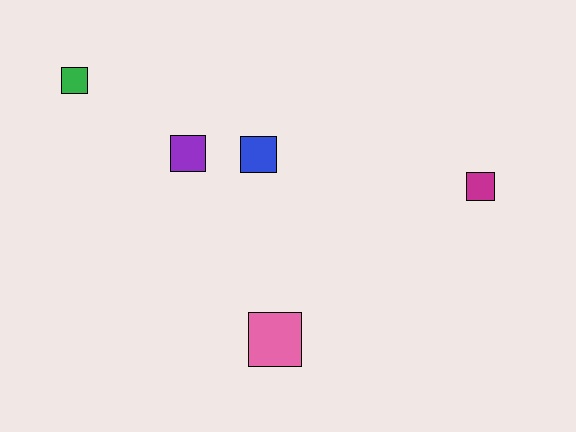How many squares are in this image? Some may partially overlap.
There are 5 squares.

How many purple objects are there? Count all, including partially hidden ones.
There is 1 purple object.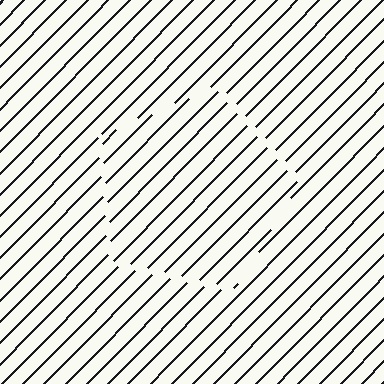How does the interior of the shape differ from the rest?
The interior of the shape contains the same grating, shifted by half a period — the contour is defined by the phase discontinuity where line-ends from the inner and outer gratings abut.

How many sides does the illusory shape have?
5 sides — the line-ends trace a pentagon.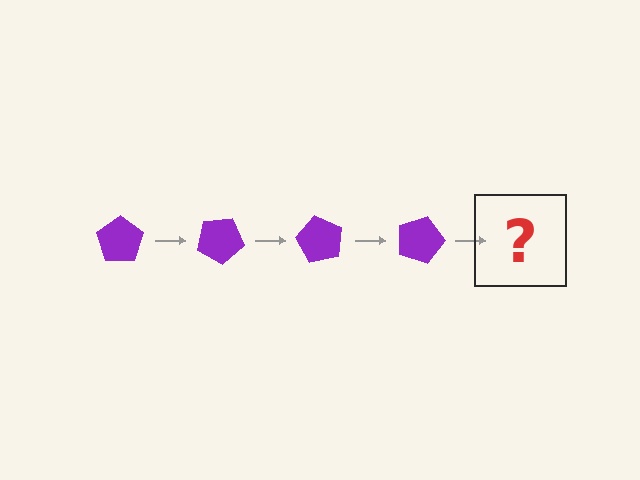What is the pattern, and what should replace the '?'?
The pattern is that the pentagon rotates 30 degrees each step. The '?' should be a purple pentagon rotated 120 degrees.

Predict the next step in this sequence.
The next step is a purple pentagon rotated 120 degrees.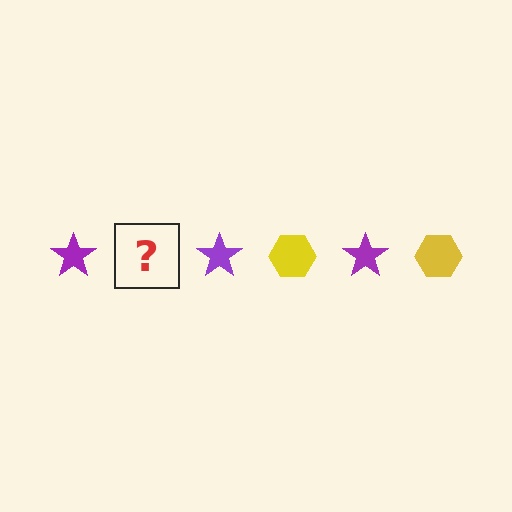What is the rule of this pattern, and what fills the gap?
The rule is that the pattern alternates between purple star and yellow hexagon. The gap should be filled with a yellow hexagon.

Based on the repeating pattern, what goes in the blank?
The blank should be a yellow hexagon.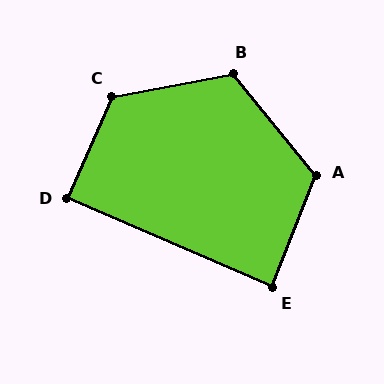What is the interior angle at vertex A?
Approximately 120 degrees (obtuse).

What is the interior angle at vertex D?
Approximately 90 degrees (approximately right).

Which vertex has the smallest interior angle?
E, at approximately 88 degrees.